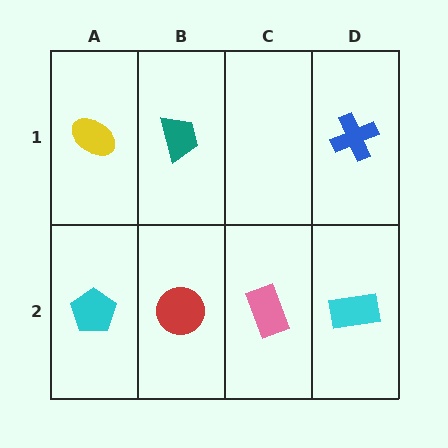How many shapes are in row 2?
4 shapes.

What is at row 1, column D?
A blue cross.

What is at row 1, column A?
A yellow ellipse.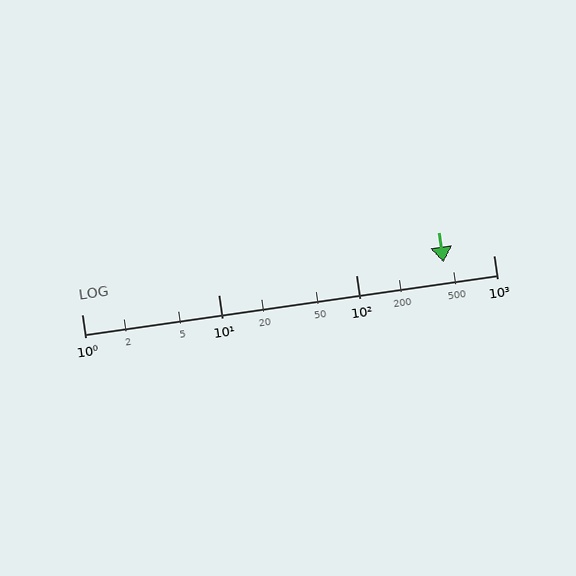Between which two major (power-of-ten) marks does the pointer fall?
The pointer is between 100 and 1000.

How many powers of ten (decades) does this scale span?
The scale spans 3 decades, from 1 to 1000.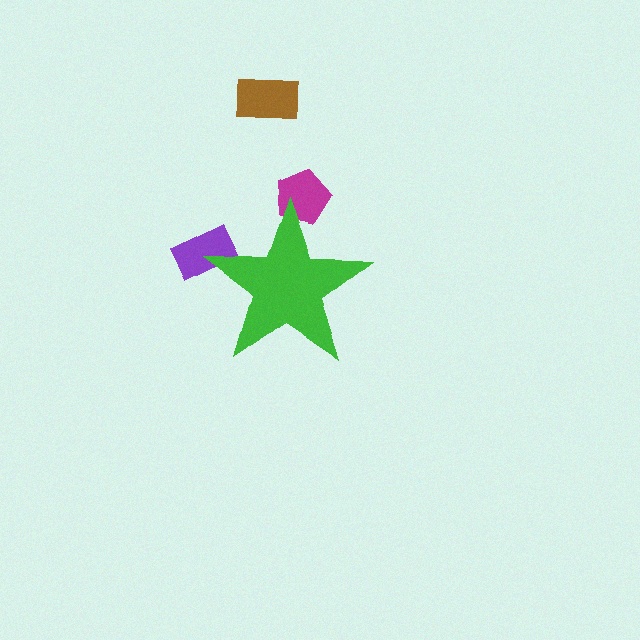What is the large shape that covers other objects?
A green star.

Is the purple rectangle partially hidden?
Yes, the purple rectangle is partially hidden behind the green star.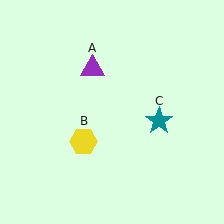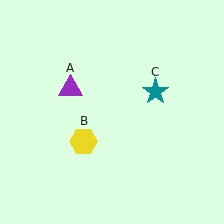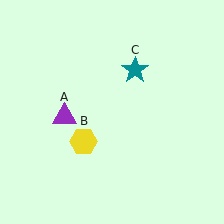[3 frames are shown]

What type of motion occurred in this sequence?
The purple triangle (object A), teal star (object C) rotated counterclockwise around the center of the scene.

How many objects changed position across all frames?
2 objects changed position: purple triangle (object A), teal star (object C).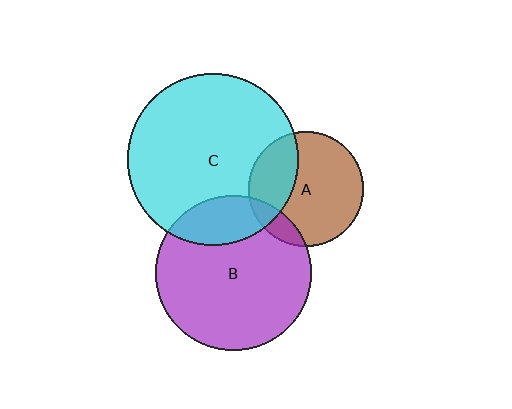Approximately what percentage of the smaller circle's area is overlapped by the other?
Approximately 10%.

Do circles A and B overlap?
Yes.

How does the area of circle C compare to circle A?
Approximately 2.2 times.